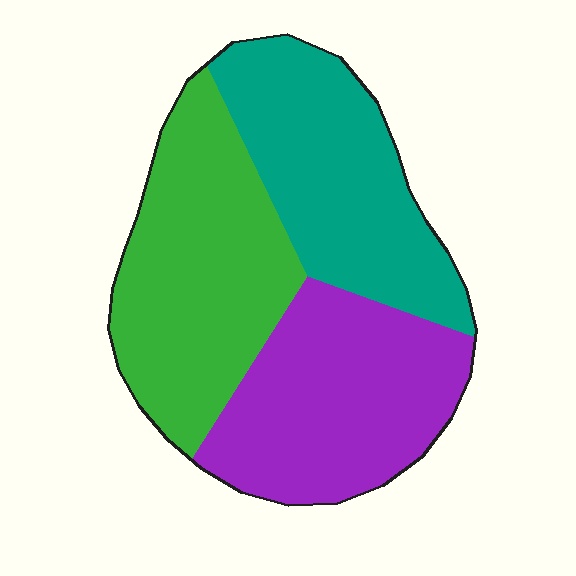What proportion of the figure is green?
Green takes up about three eighths (3/8) of the figure.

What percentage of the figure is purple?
Purple covers 33% of the figure.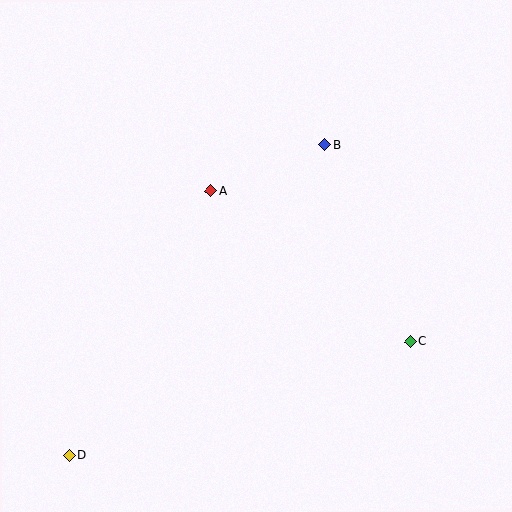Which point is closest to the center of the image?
Point A at (211, 191) is closest to the center.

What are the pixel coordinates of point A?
Point A is at (211, 191).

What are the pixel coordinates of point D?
Point D is at (69, 455).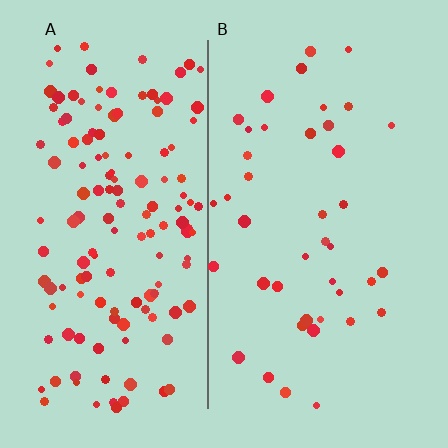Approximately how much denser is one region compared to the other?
Approximately 3.4× — region A over region B.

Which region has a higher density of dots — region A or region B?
A (the left).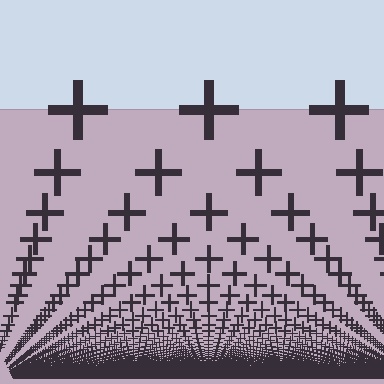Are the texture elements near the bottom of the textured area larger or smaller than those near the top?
Smaller. The gradient is inverted — elements near the bottom are smaller and denser.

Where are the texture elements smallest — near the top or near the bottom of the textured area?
Near the bottom.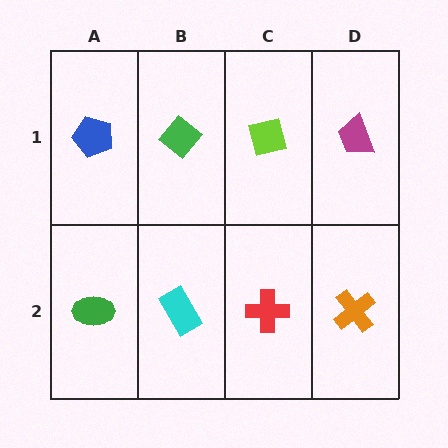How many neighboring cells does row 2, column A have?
2.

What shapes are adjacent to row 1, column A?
A green ellipse (row 2, column A), a green diamond (row 1, column B).